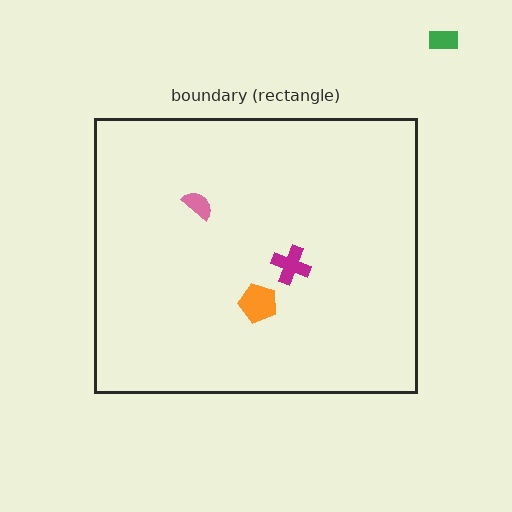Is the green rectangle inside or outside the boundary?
Outside.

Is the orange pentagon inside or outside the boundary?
Inside.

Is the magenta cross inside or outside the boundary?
Inside.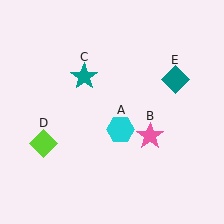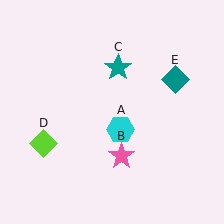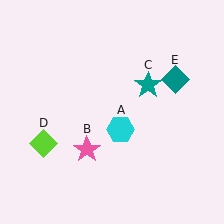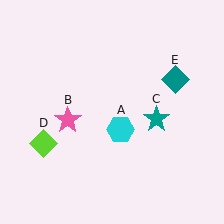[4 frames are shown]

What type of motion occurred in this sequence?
The pink star (object B), teal star (object C) rotated clockwise around the center of the scene.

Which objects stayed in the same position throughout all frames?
Cyan hexagon (object A) and lime diamond (object D) and teal diamond (object E) remained stationary.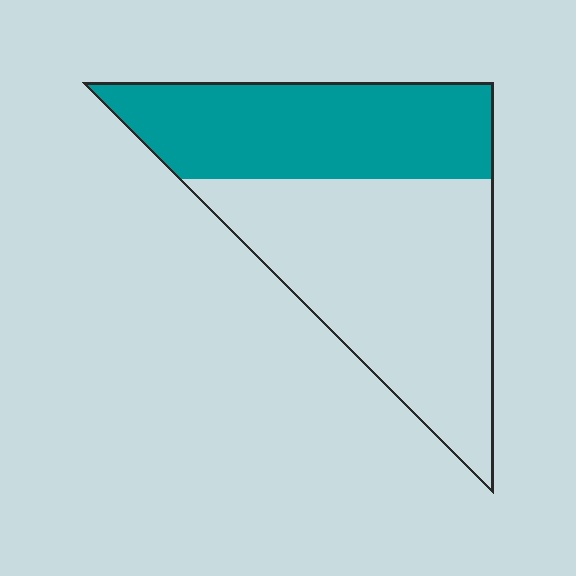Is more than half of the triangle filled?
No.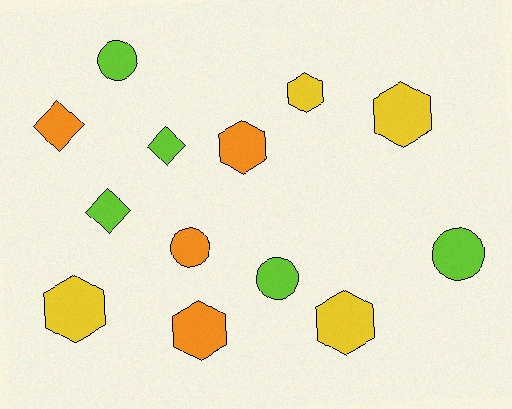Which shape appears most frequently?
Hexagon, with 6 objects.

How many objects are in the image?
There are 13 objects.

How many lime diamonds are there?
There are 2 lime diamonds.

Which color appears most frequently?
Lime, with 5 objects.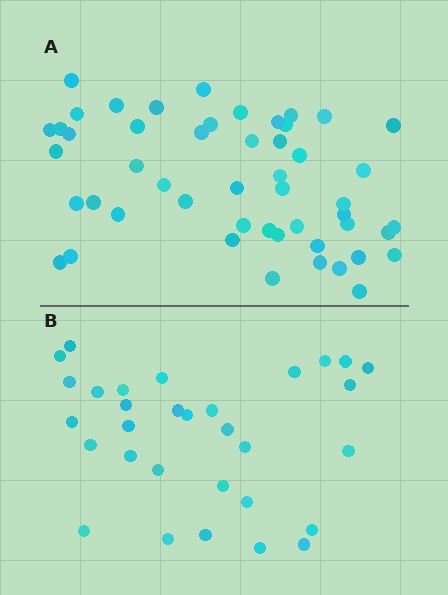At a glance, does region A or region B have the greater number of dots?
Region A (the top region) has more dots.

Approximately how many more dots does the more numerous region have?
Region A has approximately 20 more dots than region B.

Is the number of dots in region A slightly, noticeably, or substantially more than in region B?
Region A has substantially more. The ratio is roughly 1.6 to 1.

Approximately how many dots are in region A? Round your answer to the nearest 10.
About 50 dots.